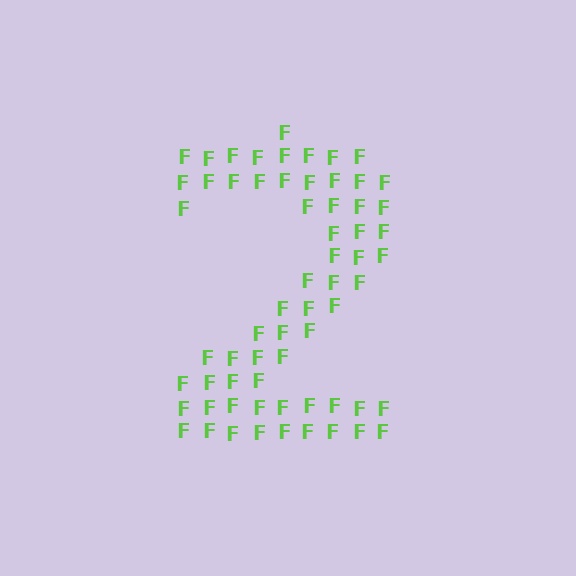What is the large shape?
The large shape is the digit 2.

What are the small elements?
The small elements are letter F's.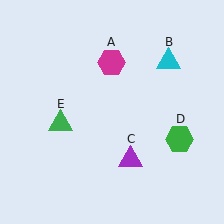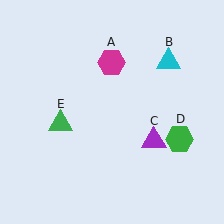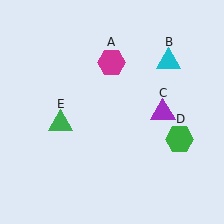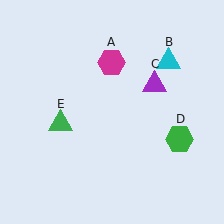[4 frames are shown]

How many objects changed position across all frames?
1 object changed position: purple triangle (object C).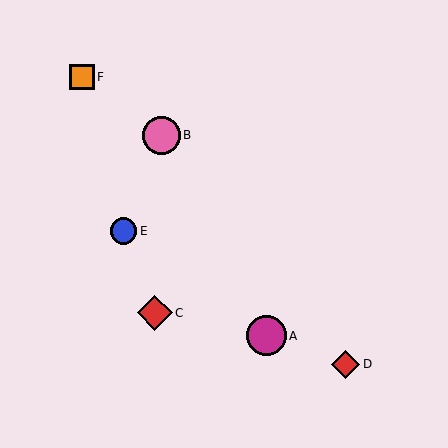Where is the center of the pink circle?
The center of the pink circle is at (162, 135).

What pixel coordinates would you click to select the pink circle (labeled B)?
Click at (162, 135) to select the pink circle B.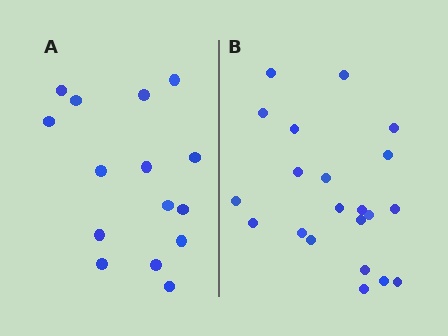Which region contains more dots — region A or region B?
Region B (the right region) has more dots.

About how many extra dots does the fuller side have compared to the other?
Region B has about 6 more dots than region A.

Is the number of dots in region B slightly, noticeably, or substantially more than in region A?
Region B has noticeably more, but not dramatically so. The ratio is roughly 1.4 to 1.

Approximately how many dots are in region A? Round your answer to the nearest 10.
About 20 dots. (The exact count is 15, which rounds to 20.)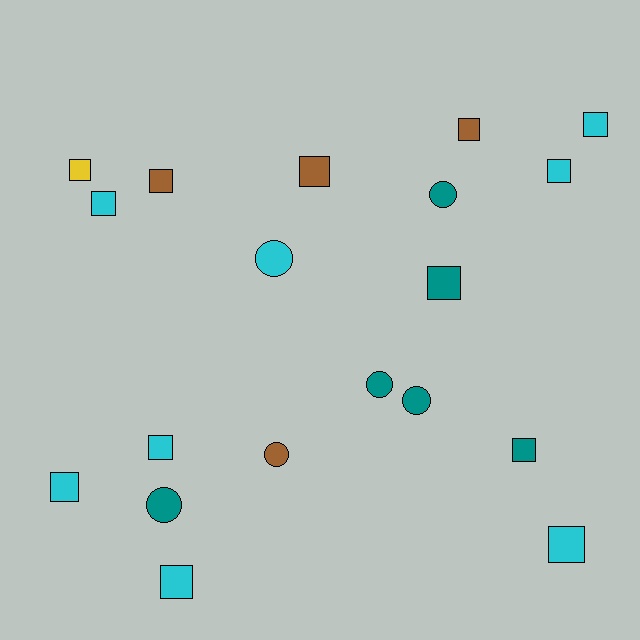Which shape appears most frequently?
Square, with 13 objects.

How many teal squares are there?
There are 2 teal squares.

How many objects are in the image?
There are 19 objects.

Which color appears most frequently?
Cyan, with 8 objects.